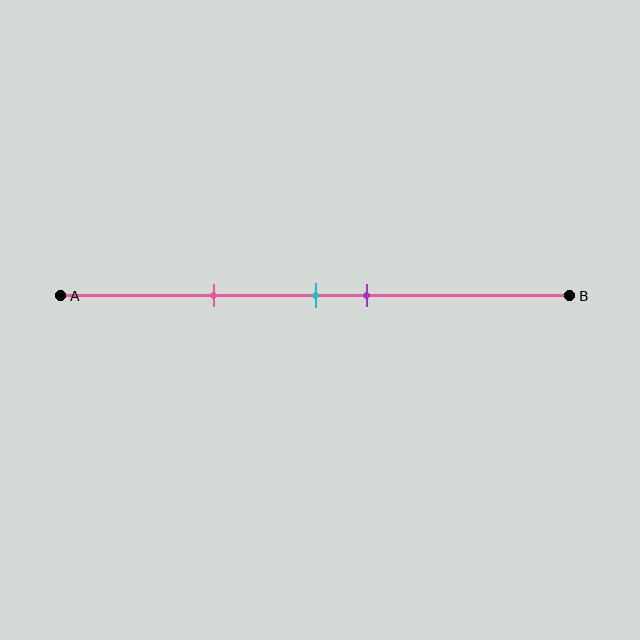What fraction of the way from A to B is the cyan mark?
The cyan mark is approximately 50% (0.5) of the way from A to B.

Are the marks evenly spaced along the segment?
No, the marks are not evenly spaced.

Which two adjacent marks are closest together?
The cyan and purple marks are the closest adjacent pair.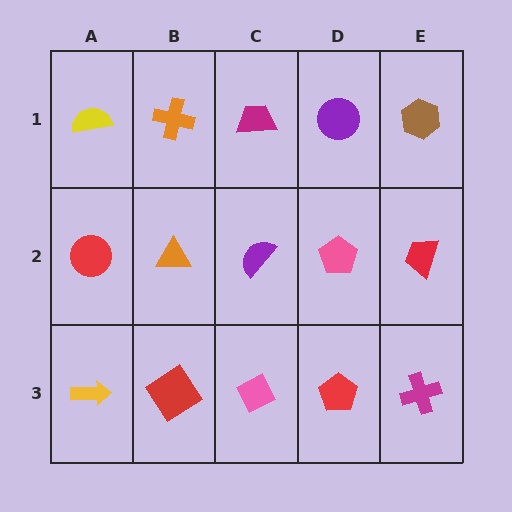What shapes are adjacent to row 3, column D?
A pink pentagon (row 2, column D), a pink diamond (row 3, column C), a magenta cross (row 3, column E).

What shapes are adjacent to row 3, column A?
A red circle (row 2, column A), a red diamond (row 3, column B).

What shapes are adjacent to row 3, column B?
An orange triangle (row 2, column B), a yellow arrow (row 3, column A), a pink diamond (row 3, column C).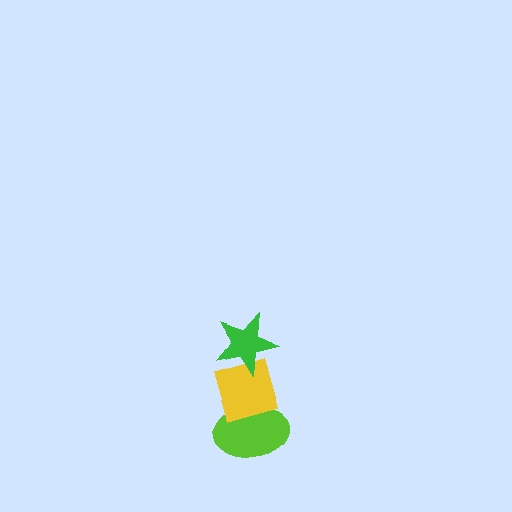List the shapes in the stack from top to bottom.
From top to bottom: the green star, the yellow diamond, the lime ellipse.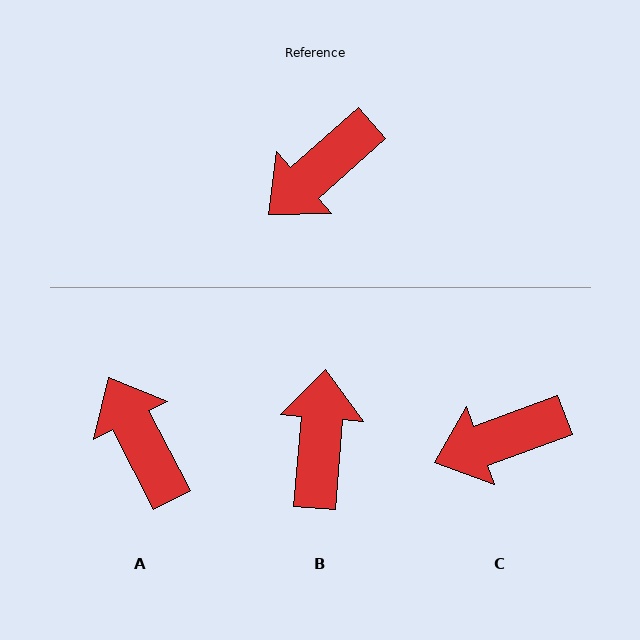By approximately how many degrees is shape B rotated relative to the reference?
Approximately 136 degrees clockwise.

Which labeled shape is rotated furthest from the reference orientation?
B, about 136 degrees away.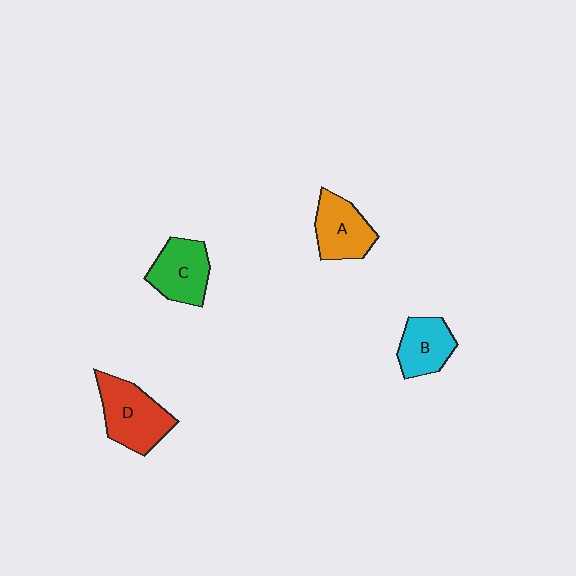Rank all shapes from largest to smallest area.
From largest to smallest: D (red), C (green), A (orange), B (cyan).